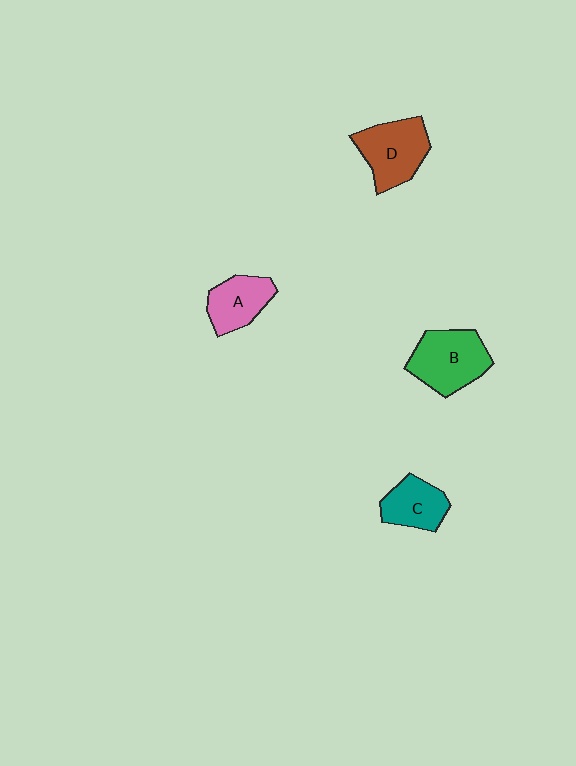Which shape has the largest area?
Shape B (green).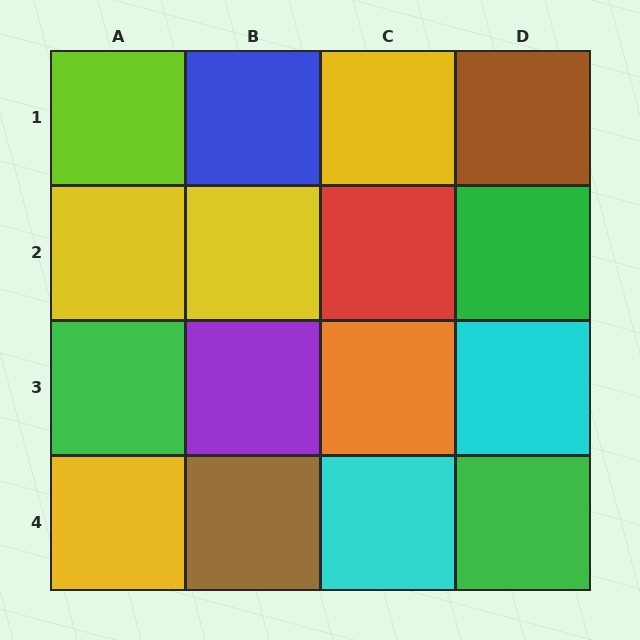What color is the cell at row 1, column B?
Blue.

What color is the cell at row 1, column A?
Lime.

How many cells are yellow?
4 cells are yellow.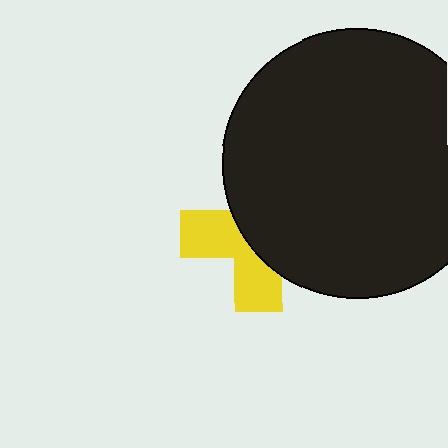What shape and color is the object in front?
The object in front is a black circle.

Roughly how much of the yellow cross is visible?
A small part of it is visible (roughly 42%).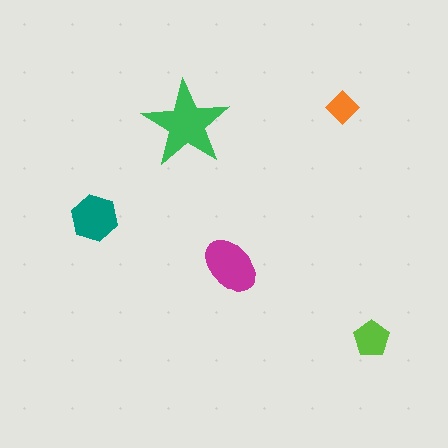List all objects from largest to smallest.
The green star, the magenta ellipse, the teal hexagon, the lime pentagon, the orange diamond.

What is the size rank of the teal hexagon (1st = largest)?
3rd.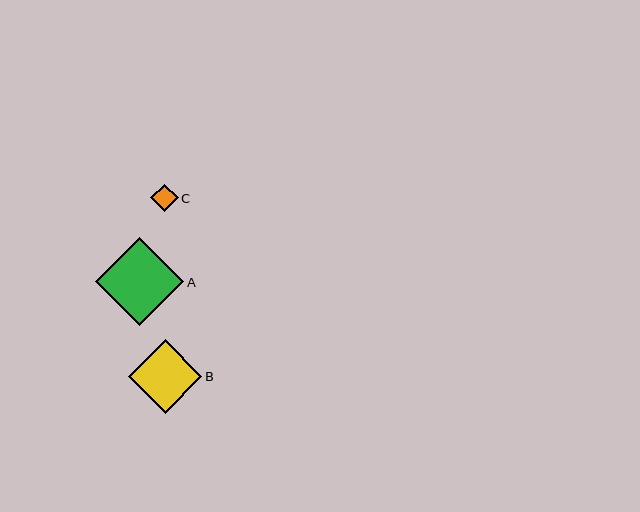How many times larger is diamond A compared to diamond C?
Diamond A is approximately 3.2 times the size of diamond C.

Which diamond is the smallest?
Diamond C is the smallest with a size of approximately 27 pixels.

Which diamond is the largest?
Diamond A is the largest with a size of approximately 88 pixels.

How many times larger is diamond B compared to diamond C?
Diamond B is approximately 2.7 times the size of diamond C.